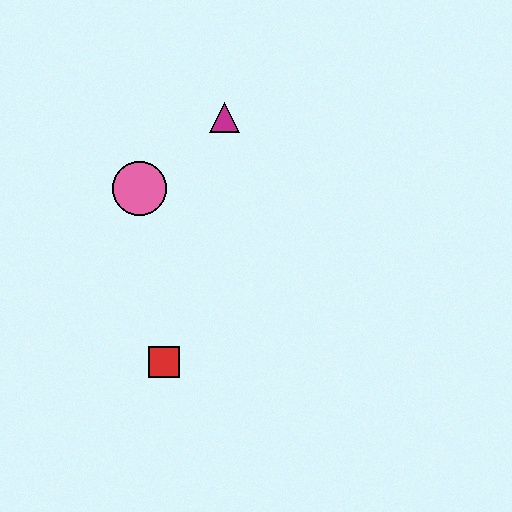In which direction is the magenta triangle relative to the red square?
The magenta triangle is above the red square.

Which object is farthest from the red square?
The magenta triangle is farthest from the red square.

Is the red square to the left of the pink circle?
No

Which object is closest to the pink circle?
The magenta triangle is closest to the pink circle.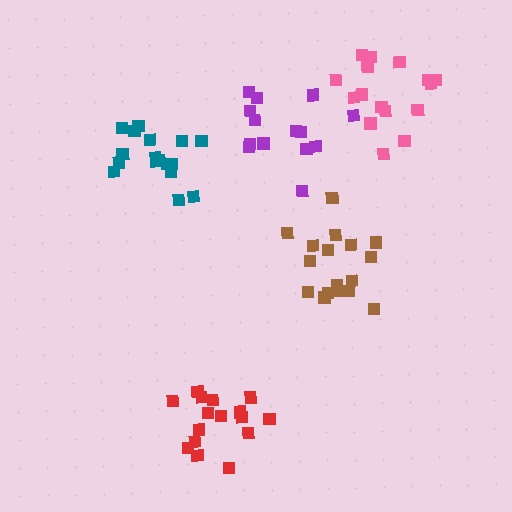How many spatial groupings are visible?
There are 5 spatial groupings.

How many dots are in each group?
Group 1: 14 dots, Group 2: 17 dots, Group 3: 18 dots, Group 4: 16 dots, Group 5: 17 dots (82 total).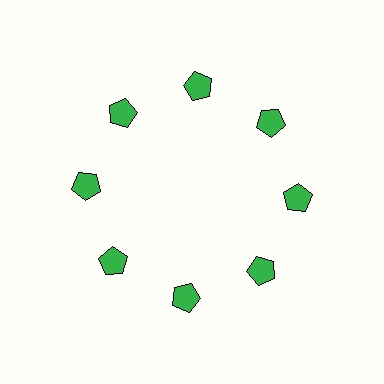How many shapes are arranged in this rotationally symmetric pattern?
There are 8 shapes, arranged in 8 groups of 1.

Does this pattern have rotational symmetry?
Yes, this pattern has 8-fold rotational symmetry. It looks the same after rotating 45 degrees around the center.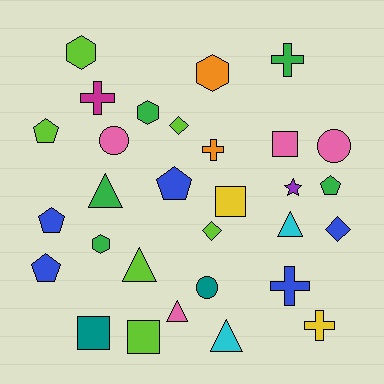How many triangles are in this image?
There are 5 triangles.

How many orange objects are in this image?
There are 2 orange objects.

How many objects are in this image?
There are 30 objects.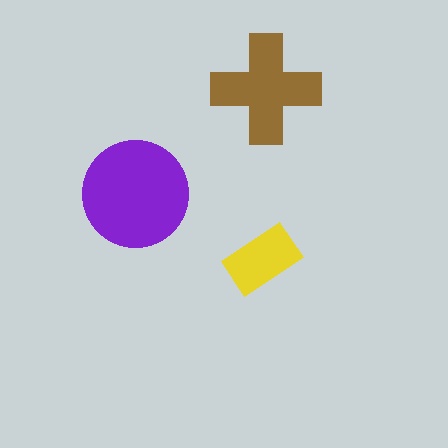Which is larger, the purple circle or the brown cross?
The purple circle.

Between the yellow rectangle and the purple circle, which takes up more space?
The purple circle.